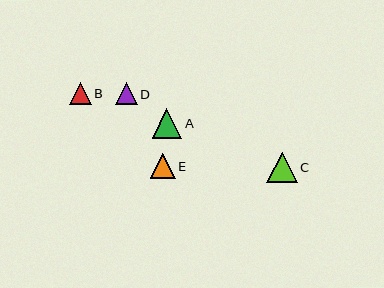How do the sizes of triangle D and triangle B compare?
Triangle D and triangle B are approximately the same size.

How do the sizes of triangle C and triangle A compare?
Triangle C and triangle A are approximately the same size.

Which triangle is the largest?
Triangle C is the largest with a size of approximately 30 pixels.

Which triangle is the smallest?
Triangle B is the smallest with a size of approximately 22 pixels.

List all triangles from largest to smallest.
From largest to smallest: C, A, E, D, B.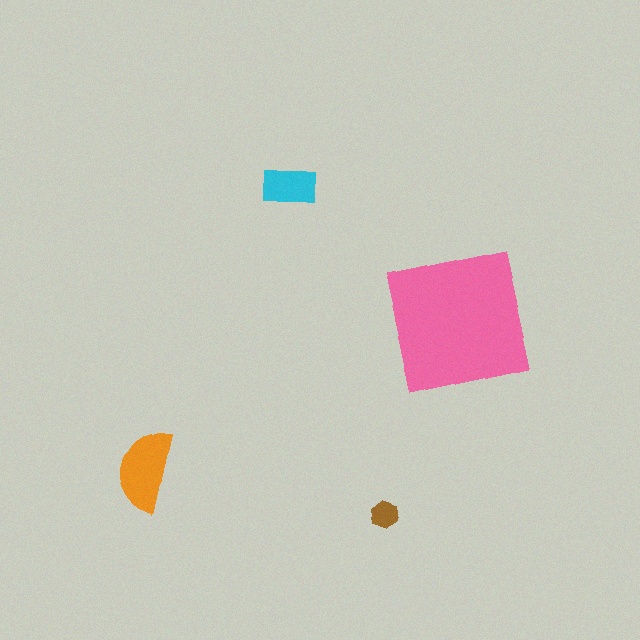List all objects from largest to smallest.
The pink square, the orange semicircle, the cyan rectangle, the brown hexagon.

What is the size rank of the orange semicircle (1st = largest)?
2nd.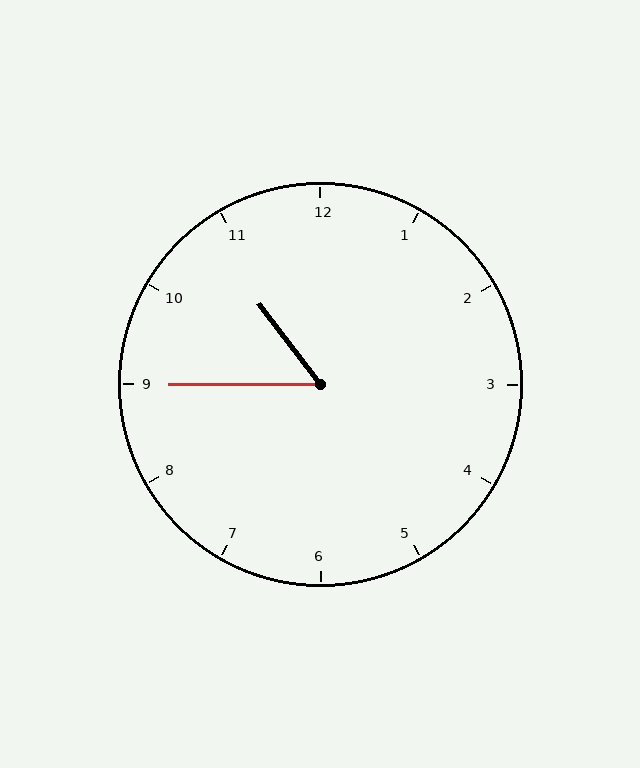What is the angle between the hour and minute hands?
Approximately 52 degrees.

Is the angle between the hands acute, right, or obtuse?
It is acute.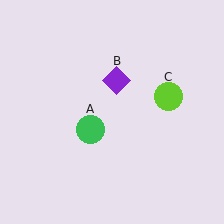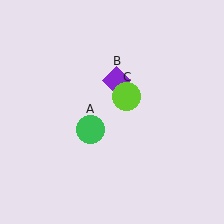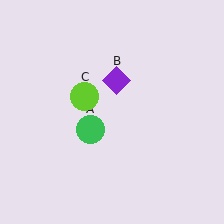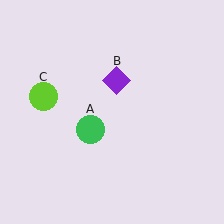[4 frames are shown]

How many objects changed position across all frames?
1 object changed position: lime circle (object C).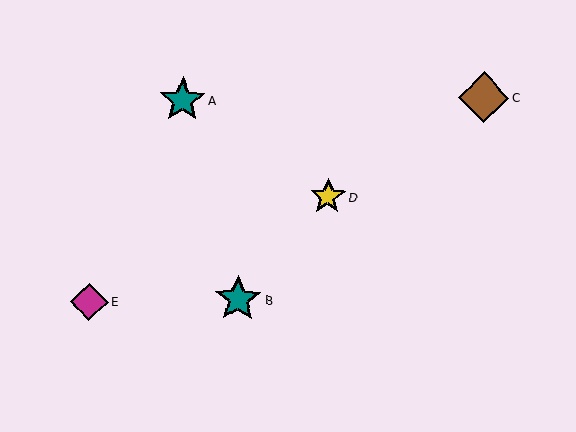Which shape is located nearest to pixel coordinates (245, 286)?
The teal star (labeled B) at (238, 299) is nearest to that location.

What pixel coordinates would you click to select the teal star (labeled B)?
Click at (238, 299) to select the teal star B.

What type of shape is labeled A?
Shape A is a teal star.